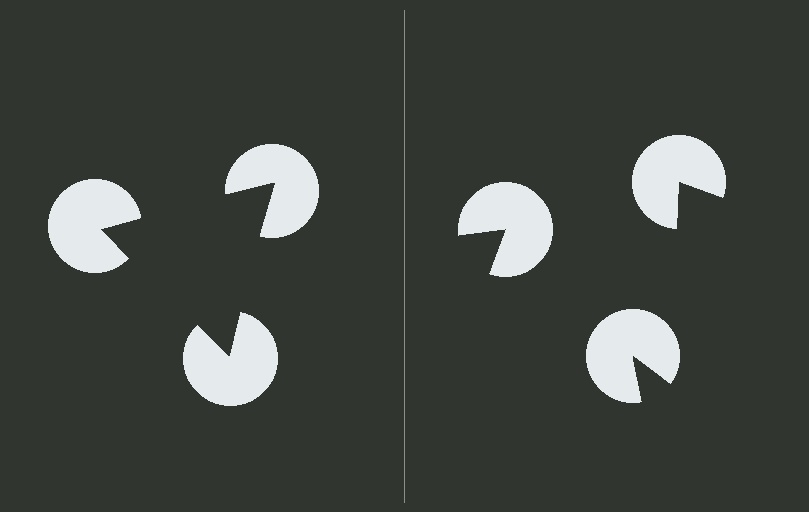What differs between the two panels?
The pac-man discs are positioned identically on both sides; only the wedge orientations differ. On the left they align to a triangle; on the right they are misaligned.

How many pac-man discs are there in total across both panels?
6 — 3 on each side.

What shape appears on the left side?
An illusory triangle.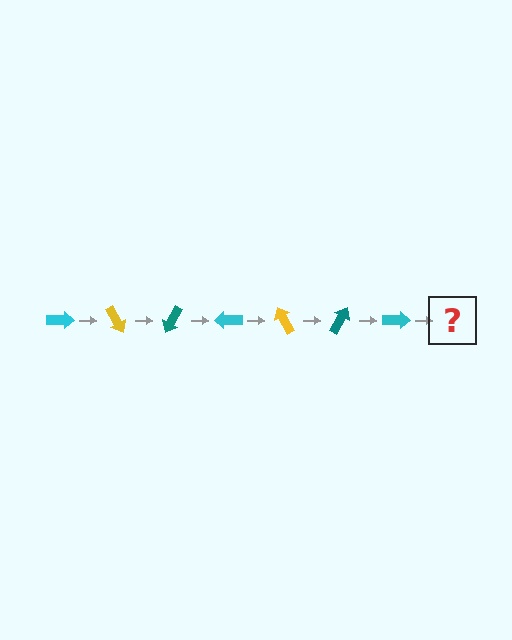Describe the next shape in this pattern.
It should be a yellow arrow, rotated 420 degrees from the start.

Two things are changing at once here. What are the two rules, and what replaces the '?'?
The two rules are that it rotates 60 degrees each step and the color cycles through cyan, yellow, and teal. The '?' should be a yellow arrow, rotated 420 degrees from the start.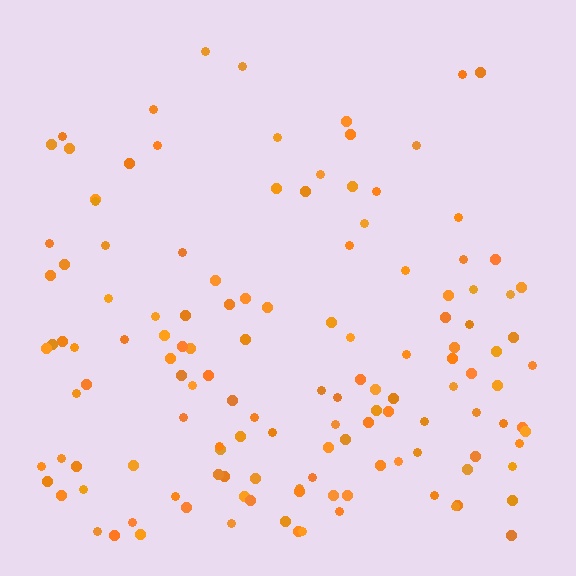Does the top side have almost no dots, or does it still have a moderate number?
Still a moderate number, just noticeably fewer than the bottom.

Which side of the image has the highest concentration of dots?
The bottom.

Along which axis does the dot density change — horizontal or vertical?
Vertical.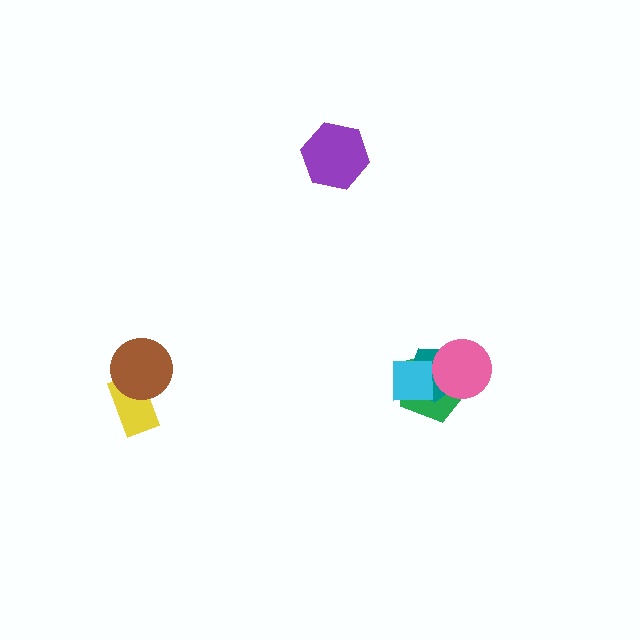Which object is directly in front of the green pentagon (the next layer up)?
The teal pentagon is directly in front of the green pentagon.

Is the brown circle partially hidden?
No, no other shape covers it.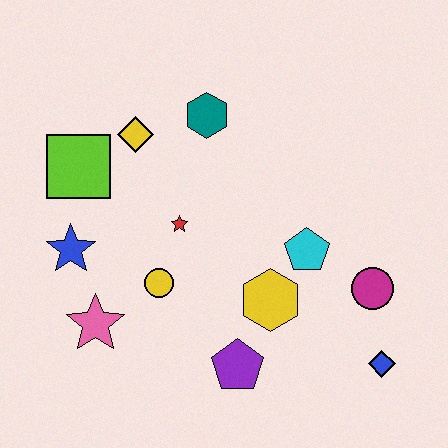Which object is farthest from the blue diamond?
The lime square is farthest from the blue diamond.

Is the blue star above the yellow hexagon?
Yes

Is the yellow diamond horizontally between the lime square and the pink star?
No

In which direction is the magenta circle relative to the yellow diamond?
The magenta circle is to the right of the yellow diamond.